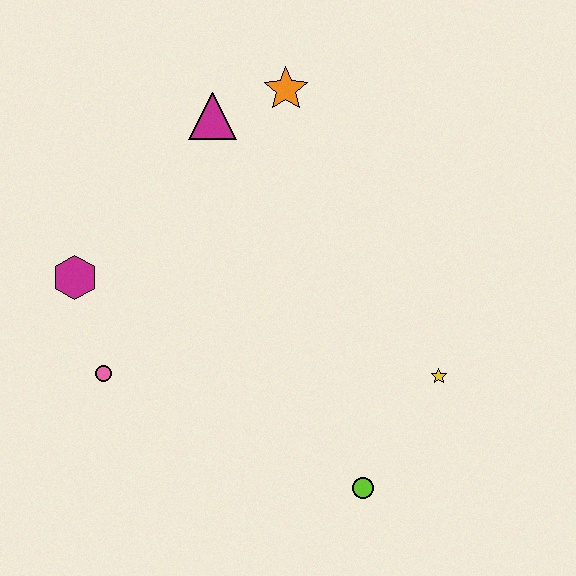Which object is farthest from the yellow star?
The magenta hexagon is farthest from the yellow star.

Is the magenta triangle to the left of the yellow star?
Yes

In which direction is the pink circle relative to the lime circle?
The pink circle is to the left of the lime circle.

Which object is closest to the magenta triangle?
The orange star is closest to the magenta triangle.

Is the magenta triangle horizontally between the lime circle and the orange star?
No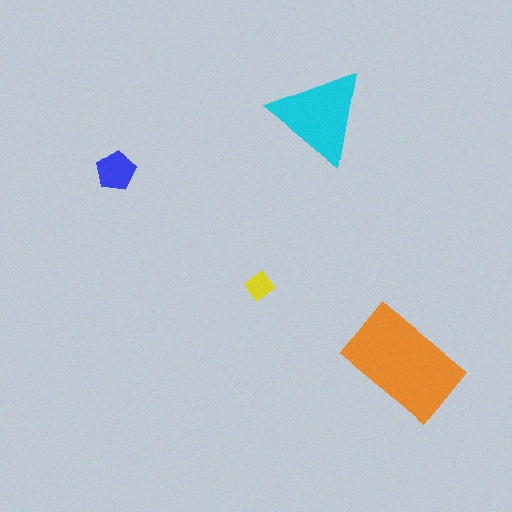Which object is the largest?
The orange rectangle.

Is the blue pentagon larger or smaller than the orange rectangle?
Smaller.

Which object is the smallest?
The yellow diamond.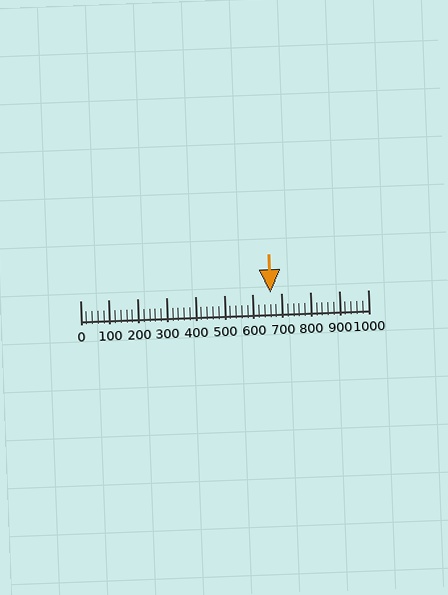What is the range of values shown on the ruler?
The ruler shows values from 0 to 1000.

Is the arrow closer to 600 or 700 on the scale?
The arrow is closer to 700.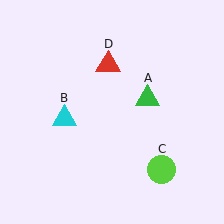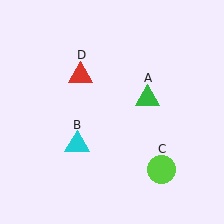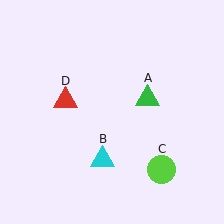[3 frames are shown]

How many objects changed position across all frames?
2 objects changed position: cyan triangle (object B), red triangle (object D).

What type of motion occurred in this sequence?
The cyan triangle (object B), red triangle (object D) rotated counterclockwise around the center of the scene.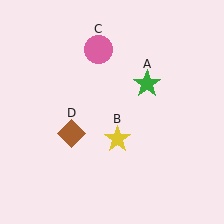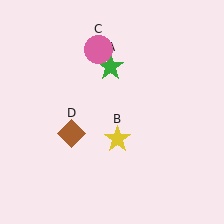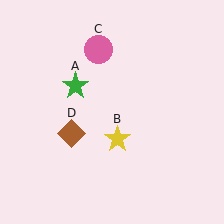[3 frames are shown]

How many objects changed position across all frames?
1 object changed position: green star (object A).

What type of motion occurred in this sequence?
The green star (object A) rotated counterclockwise around the center of the scene.